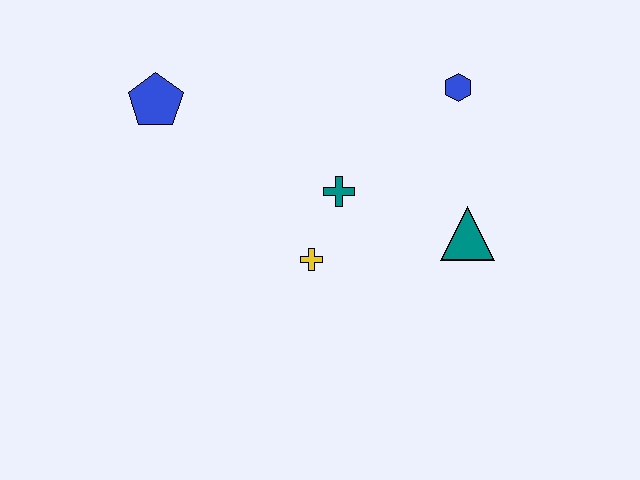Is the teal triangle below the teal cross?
Yes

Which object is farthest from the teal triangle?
The blue pentagon is farthest from the teal triangle.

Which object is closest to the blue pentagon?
The teal cross is closest to the blue pentagon.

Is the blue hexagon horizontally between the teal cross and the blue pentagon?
No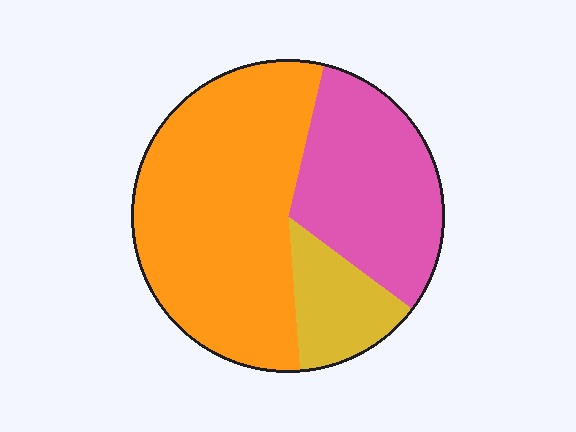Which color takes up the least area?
Yellow, at roughly 15%.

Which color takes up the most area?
Orange, at roughly 55%.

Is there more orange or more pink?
Orange.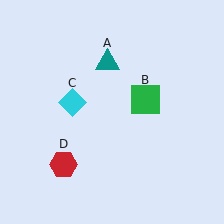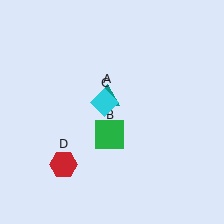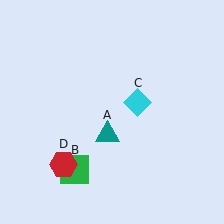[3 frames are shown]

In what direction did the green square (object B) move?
The green square (object B) moved down and to the left.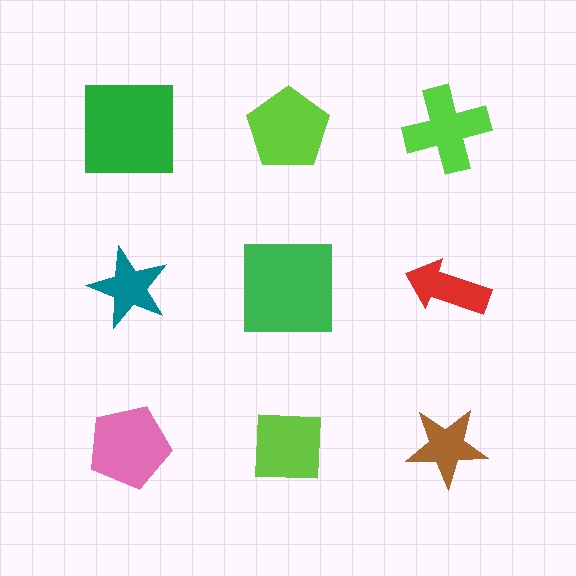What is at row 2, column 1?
A teal star.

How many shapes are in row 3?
3 shapes.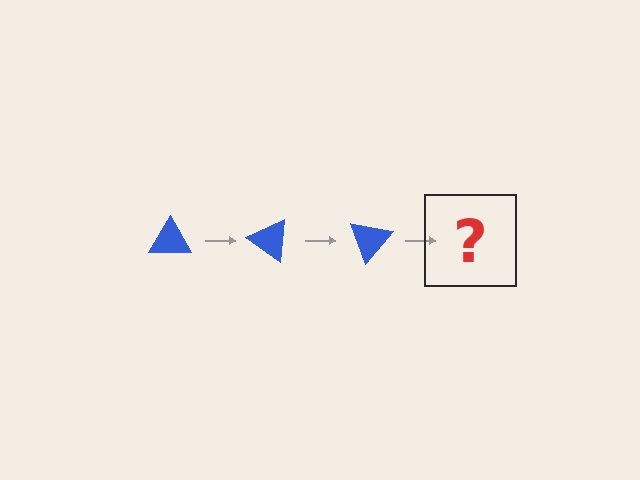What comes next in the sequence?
The next element should be a blue triangle rotated 105 degrees.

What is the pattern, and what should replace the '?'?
The pattern is that the triangle rotates 35 degrees each step. The '?' should be a blue triangle rotated 105 degrees.